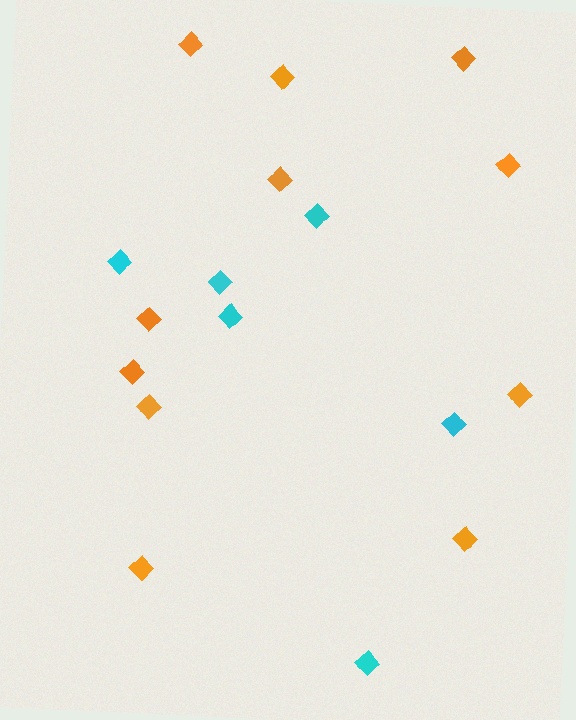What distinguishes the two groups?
There are 2 groups: one group of orange diamonds (11) and one group of cyan diamonds (6).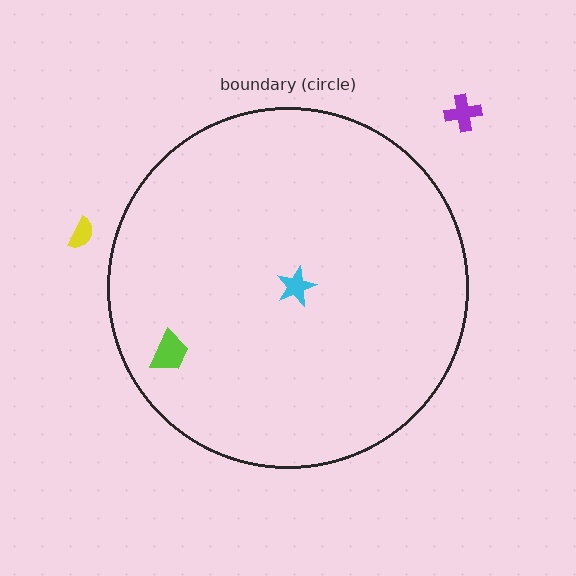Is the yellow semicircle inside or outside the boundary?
Outside.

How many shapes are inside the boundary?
2 inside, 2 outside.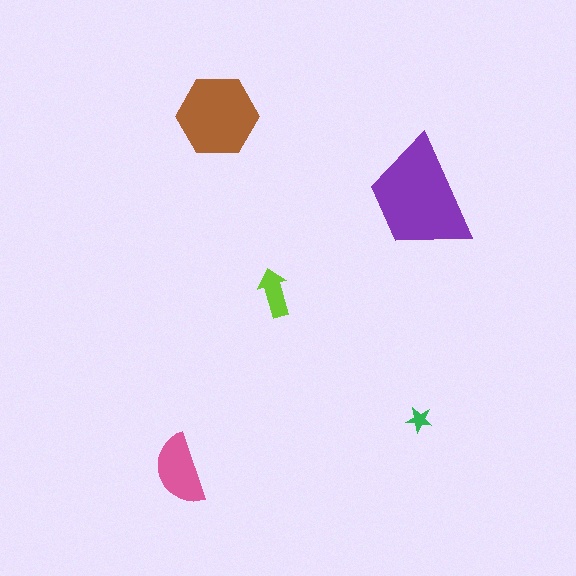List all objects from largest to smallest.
The purple trapezoid, the brown hexagon, the pink semicircle, the lime arrow, the green star.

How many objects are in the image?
There are 5 objects in the image.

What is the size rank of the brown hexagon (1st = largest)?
2nd.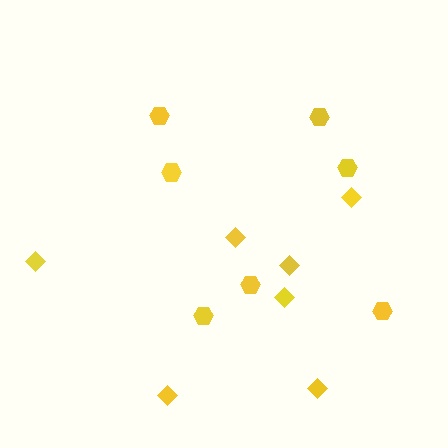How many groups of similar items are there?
There are 2 groups: one group of diamonds (7) and one group of hexagons (7).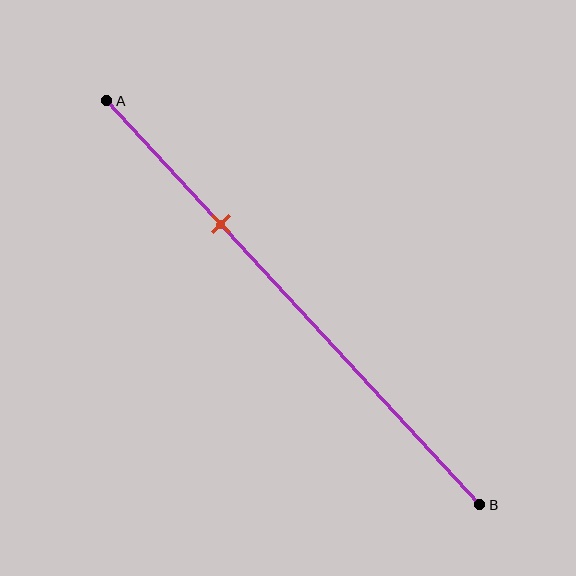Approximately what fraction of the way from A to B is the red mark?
The red mark is approximately 30% of the way from A to B.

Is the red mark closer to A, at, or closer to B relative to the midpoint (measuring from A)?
The red mark is closer to point A than the midpoint of segment AB.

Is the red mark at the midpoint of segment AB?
No, the mark is at about 30% from A, not at the 50% midpoint.